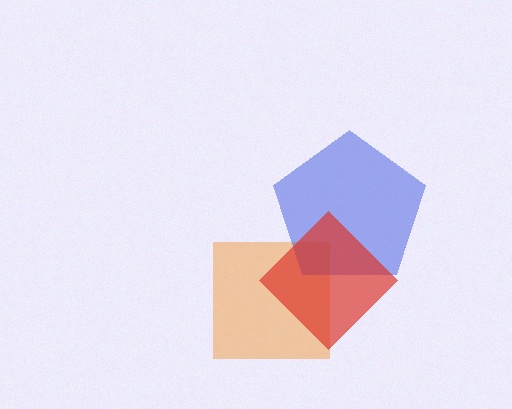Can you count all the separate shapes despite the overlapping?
Yes, there are 3 separate shapes.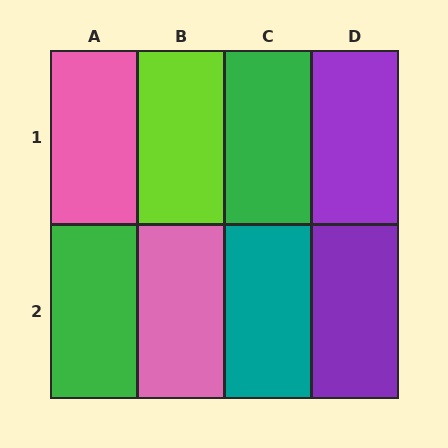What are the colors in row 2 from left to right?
Green, pink, teal, purple.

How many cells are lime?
1 cell is lime.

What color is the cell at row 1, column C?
Green.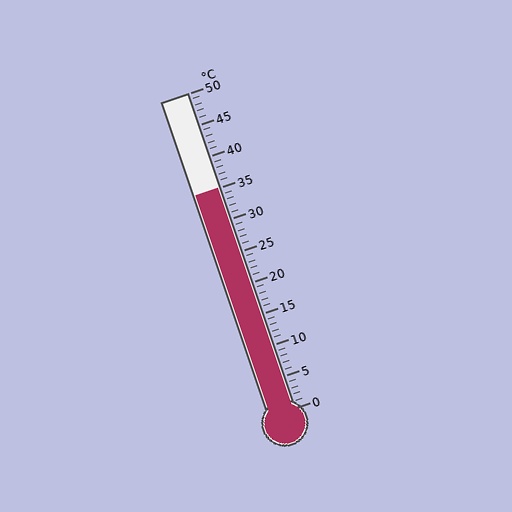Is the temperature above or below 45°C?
The temperature is below 45°C.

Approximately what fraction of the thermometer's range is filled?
The thermometer is filled to approximately 70% of its range.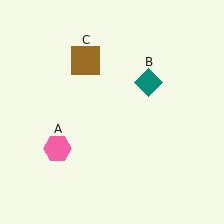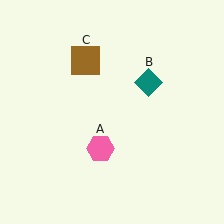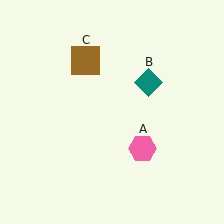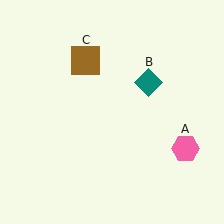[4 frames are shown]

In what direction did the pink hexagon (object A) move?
The pink hexagon (object A) moved right.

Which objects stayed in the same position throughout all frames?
Teal diamond (object B) and brown square (object C) remained stationary.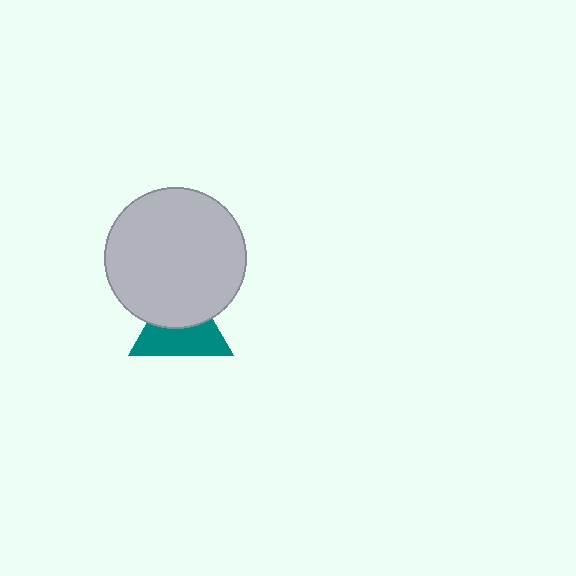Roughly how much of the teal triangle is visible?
About half of it is visible (roughly 54%).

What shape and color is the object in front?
The object in front is a light gray circle.